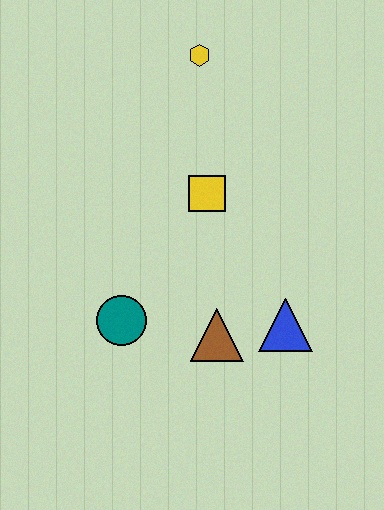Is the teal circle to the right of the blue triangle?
No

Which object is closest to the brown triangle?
The blue triangle is closest to the brown triangle.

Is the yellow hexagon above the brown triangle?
Yes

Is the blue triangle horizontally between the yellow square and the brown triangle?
No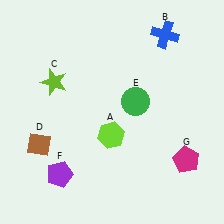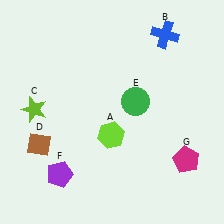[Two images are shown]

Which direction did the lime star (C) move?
The lime star (C) moved down.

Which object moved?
The lime star (C) moved down.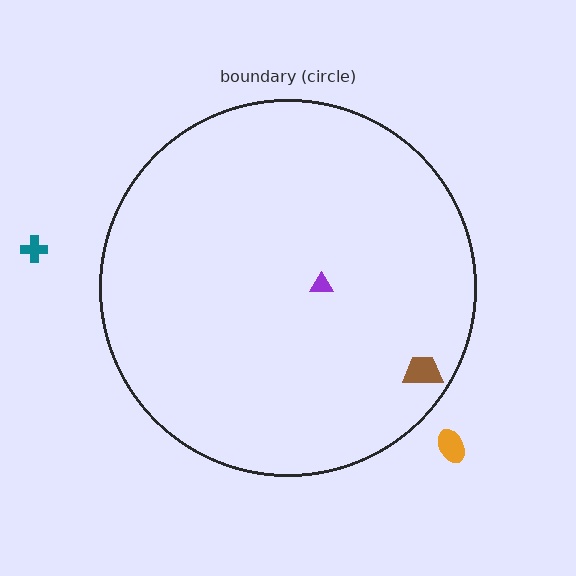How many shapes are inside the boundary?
2 inside, 2 outside.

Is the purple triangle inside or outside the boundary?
Inside.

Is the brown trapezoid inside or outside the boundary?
Inside.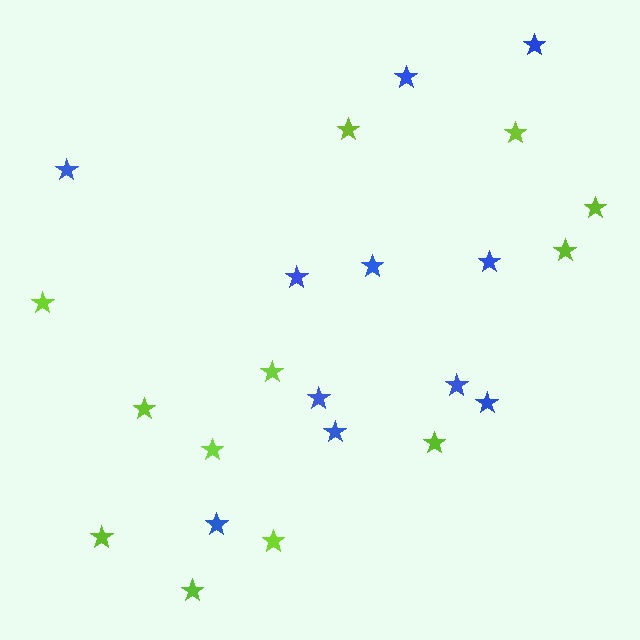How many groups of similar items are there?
There are 2 groups: one group of blue stars (11) and one group of lime stars (12).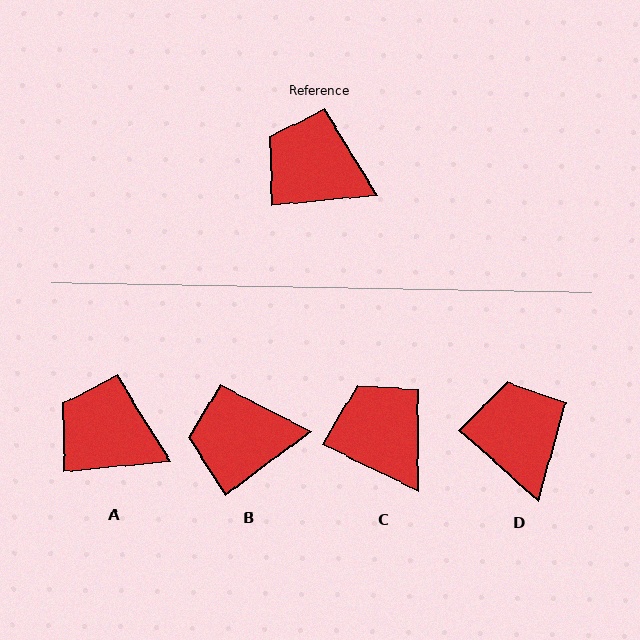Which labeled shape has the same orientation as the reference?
A.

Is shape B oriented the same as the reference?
No, it is off by about 31 degrees.